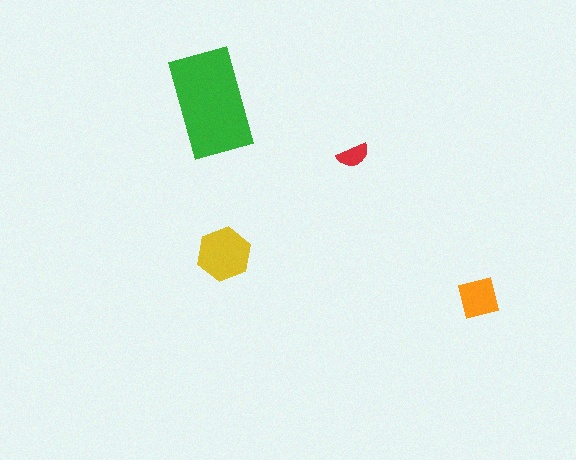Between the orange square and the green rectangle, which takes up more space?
The green rectangle.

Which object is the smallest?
The red semicircle.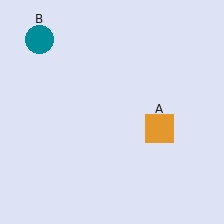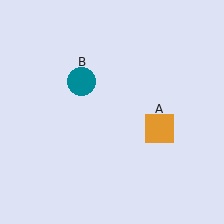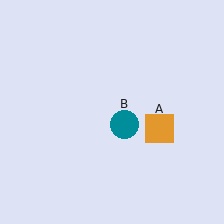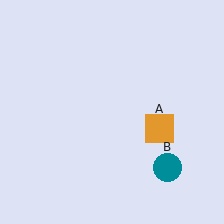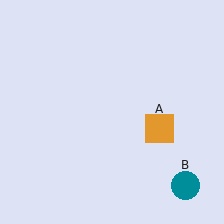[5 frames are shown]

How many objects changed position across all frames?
1 object changed position: teal circle (object B).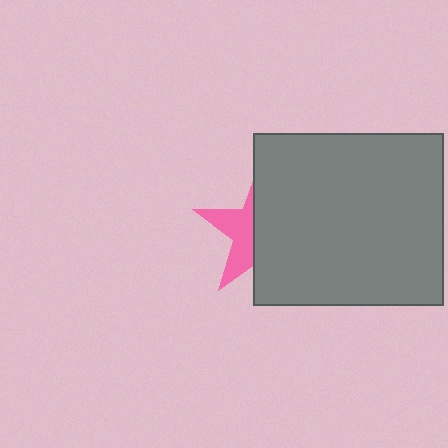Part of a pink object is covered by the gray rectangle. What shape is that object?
It is a star.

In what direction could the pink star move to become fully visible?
The pink star could move left. That would shift it out from behind the gray rectangle entirely.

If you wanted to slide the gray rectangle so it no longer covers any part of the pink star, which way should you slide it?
Slide it right — that is the most direct way to separate the two shapes.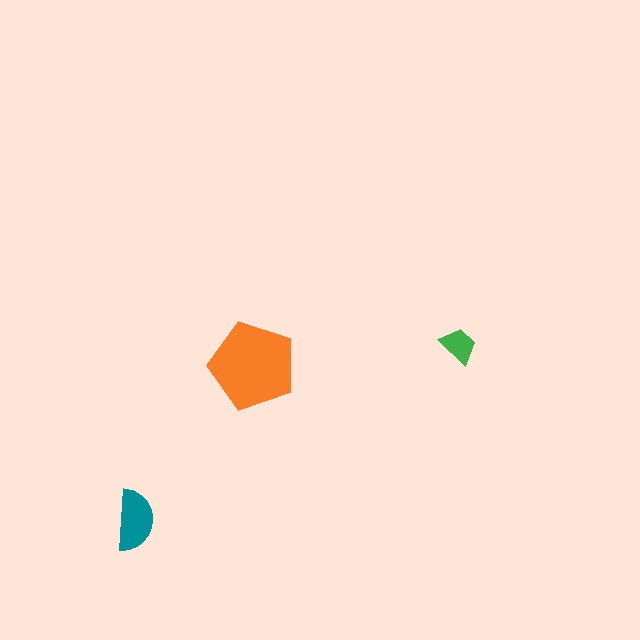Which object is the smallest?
The green trapezoid.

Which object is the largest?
The orange pentagon.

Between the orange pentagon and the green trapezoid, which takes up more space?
The orange pentagon.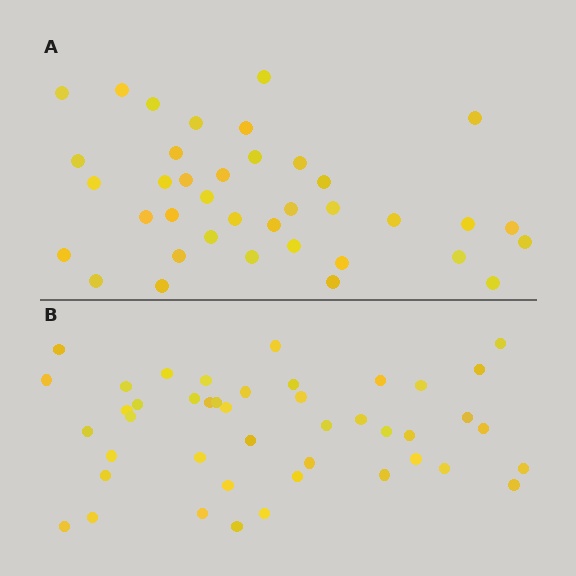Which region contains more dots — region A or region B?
Region B (the bottom region) has more dots.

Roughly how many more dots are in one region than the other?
Region B has about 6 more dots than region A.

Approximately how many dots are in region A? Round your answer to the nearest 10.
About 40 dots. (The exact count is 38, which rounds to 40.)